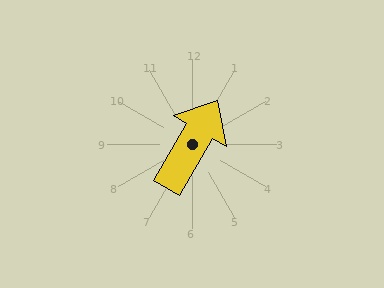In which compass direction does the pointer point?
Northeast.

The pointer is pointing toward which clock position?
Roughly 1 o'clock.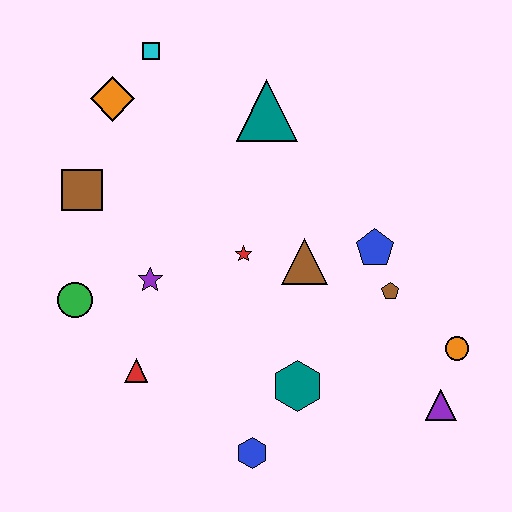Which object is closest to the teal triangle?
The cyan square is closest to the teal triangle.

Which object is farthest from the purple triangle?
The cyan square is farthest from the purple triangle.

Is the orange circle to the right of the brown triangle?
Yes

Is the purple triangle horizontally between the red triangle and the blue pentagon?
No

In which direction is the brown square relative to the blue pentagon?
The brown square is to the left of the blue pentagon.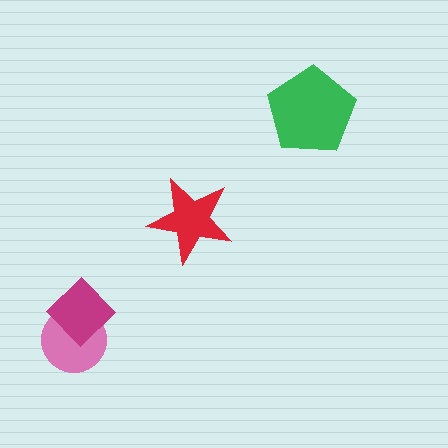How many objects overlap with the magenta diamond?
1 object overlaps with the magenta diamond.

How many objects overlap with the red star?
0 objects overlap with the red star.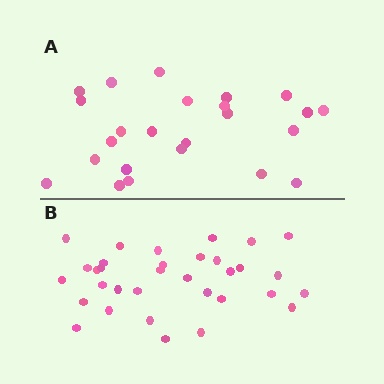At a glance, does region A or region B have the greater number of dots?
Region B (the bottom region) has more dots.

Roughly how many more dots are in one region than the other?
Region B has roughly 8 or so more dots than region A.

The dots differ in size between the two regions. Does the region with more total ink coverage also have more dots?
No. Region A has more total ink coverage because its dots are larger, but region B actually contains more individual dots. Total area can be misleading — the number of items is what matters here.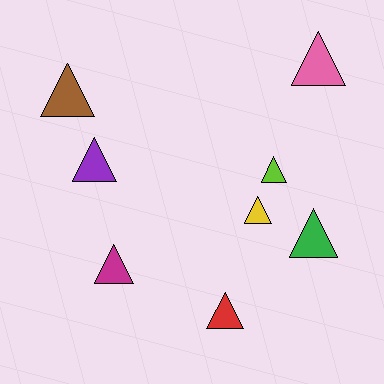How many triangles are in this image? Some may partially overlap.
There are 8 triangles.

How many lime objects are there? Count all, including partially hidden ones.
There is 1 lime object.